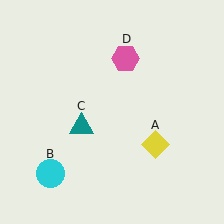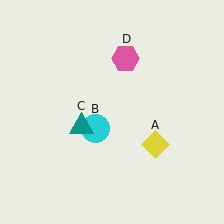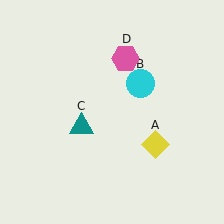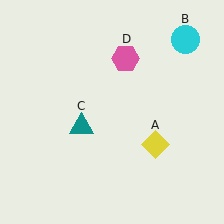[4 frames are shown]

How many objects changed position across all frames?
1 object changed position: cyan circle (object B).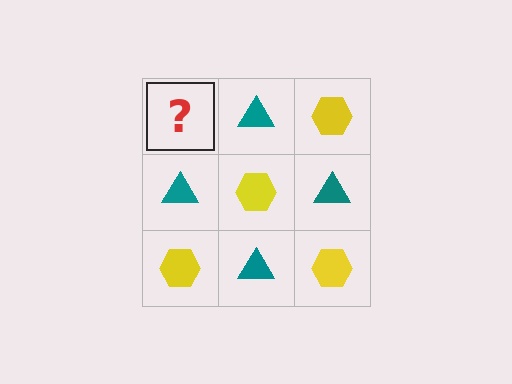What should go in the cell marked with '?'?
The missing cell should contain a yellow hexagon.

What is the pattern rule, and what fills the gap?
The rule is that it alternates yellow hexagon and teal triangle in a checkerboard pattern. The gap should be filled with a yellow hexagon.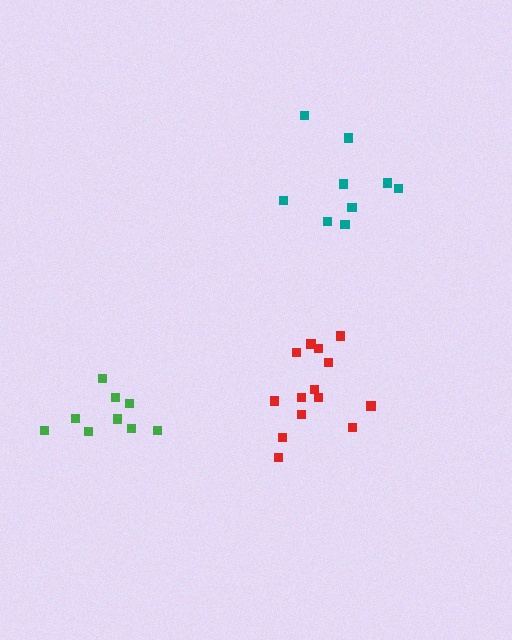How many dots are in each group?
Group 1: 14 dots, Group 2: 9 dots, Group 3: 9 dots (32 total).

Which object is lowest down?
The green cluster is bottommost.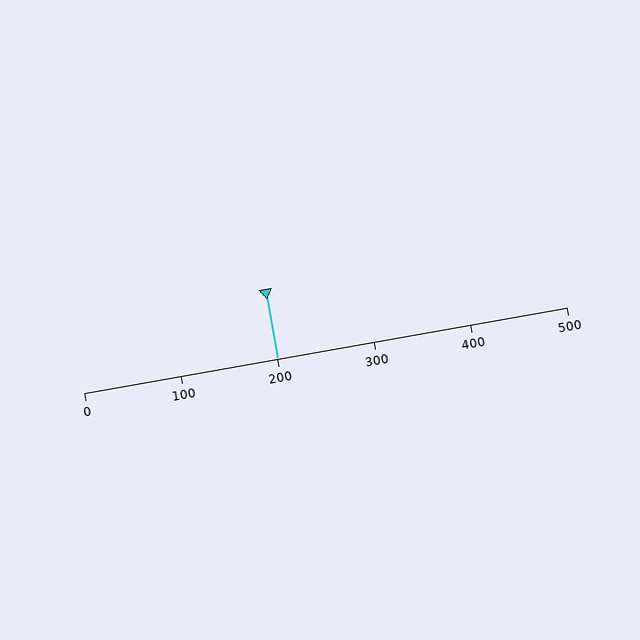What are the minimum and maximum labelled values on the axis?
The axis runs from 0 to 500.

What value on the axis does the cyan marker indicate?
The marker indicates approximately 200.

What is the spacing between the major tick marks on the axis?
The major ticks are spaced 100 apart.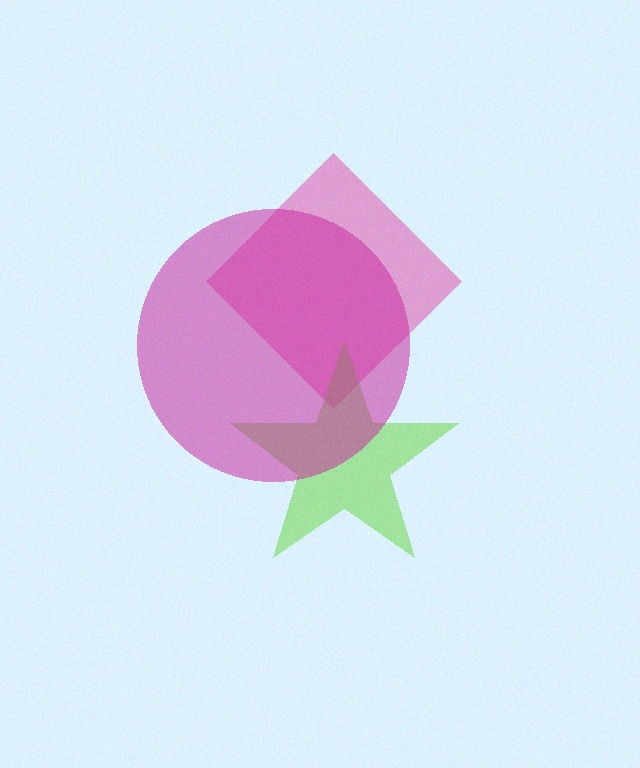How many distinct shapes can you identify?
There are 3 distinct shapes: a pink diamond, a lime star, a magenta circle.